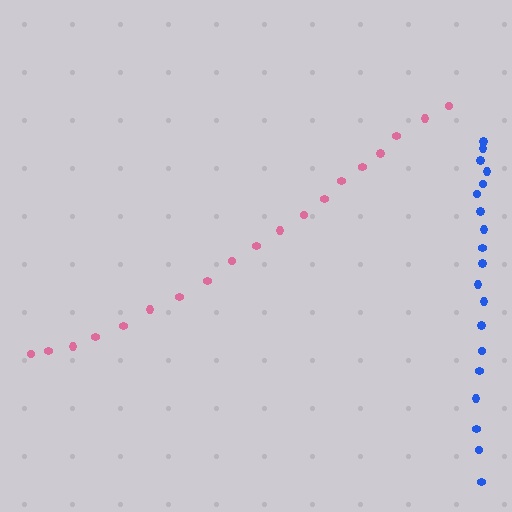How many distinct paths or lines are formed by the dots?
There are 2 distinct paths.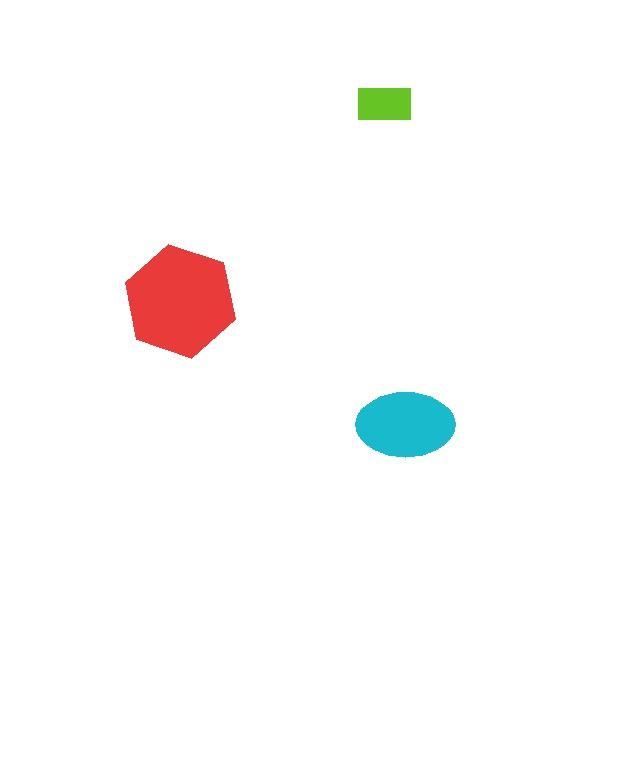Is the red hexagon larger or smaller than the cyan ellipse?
Larger.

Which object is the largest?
The red hexagon.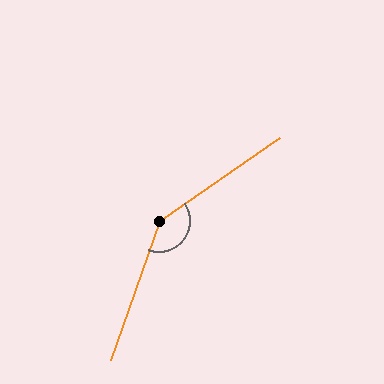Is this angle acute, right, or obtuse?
It is obtuse.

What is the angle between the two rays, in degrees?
Approximately 144 degrees.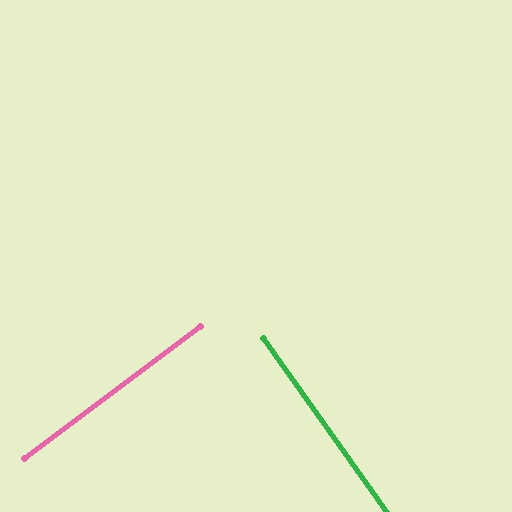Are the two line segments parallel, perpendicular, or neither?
Perpendicular — they meet at approximately 88°.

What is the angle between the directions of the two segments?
Approximately 88 degrees.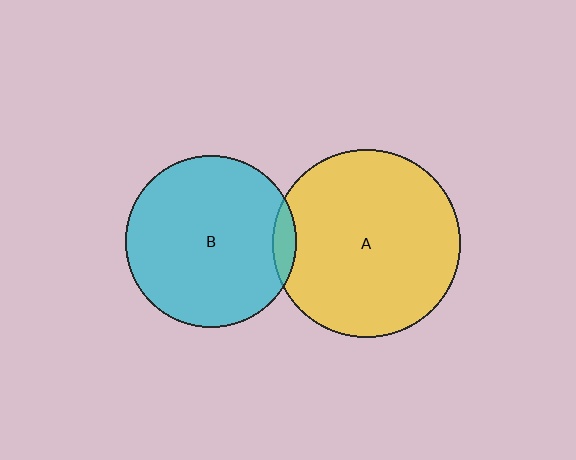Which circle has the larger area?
Circle A (yellow).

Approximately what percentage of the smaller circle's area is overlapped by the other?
Approximately 5%.